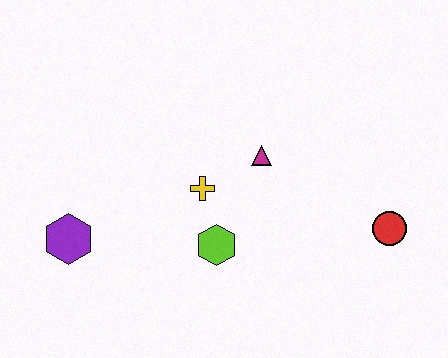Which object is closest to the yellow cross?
The lime hexagon is closest to the yellow cross.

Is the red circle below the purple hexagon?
No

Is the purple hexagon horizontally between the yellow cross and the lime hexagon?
No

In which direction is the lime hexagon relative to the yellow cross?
The lime hexagon is below the yellow cross.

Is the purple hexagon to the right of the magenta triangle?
No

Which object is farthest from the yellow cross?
The red circle is farthest from the yellow cross.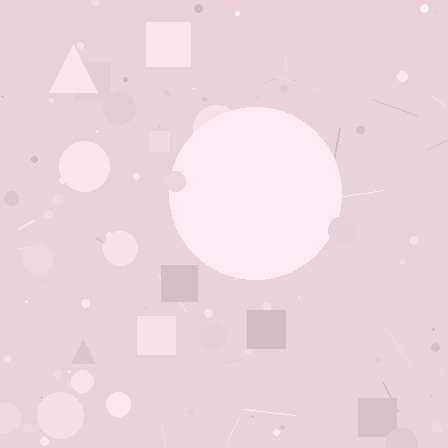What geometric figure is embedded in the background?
A circle is embedded in the background.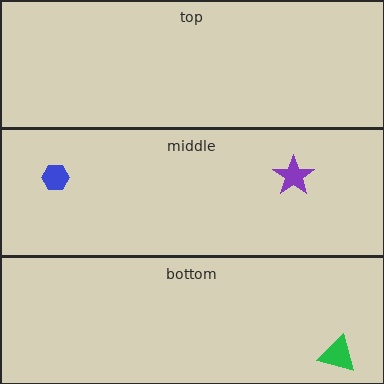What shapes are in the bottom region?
The green triangle.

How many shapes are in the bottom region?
1.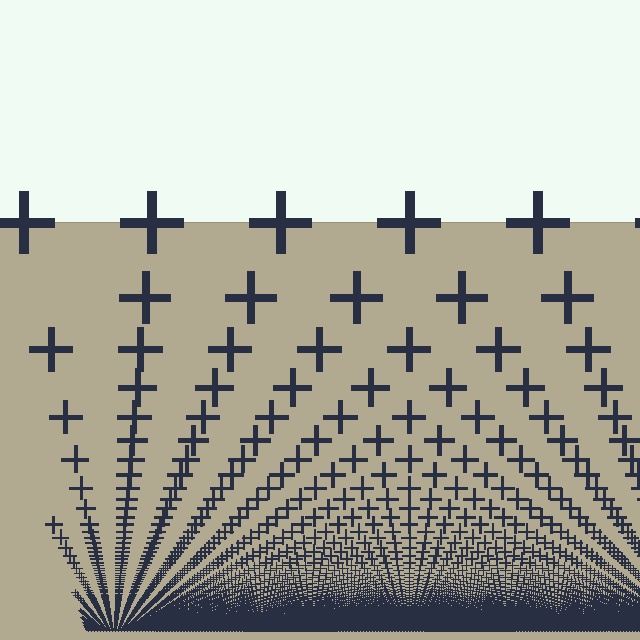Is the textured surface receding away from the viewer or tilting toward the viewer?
The surface appears to tilt toward the viewer. Texture elements get larger and sparser toward the top.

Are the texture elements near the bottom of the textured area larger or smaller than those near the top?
Smaller. The gradient is inverted — elements near the bottom are smaller and denser.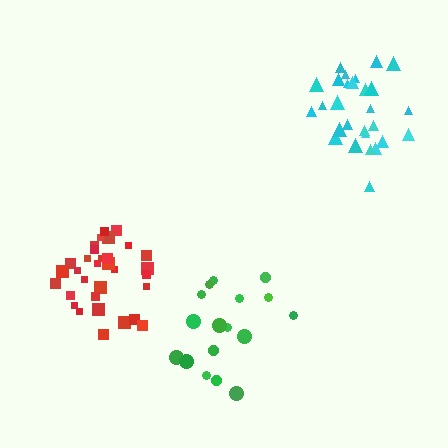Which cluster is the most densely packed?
Red.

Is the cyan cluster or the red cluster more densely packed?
Red.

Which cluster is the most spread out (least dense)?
Green.